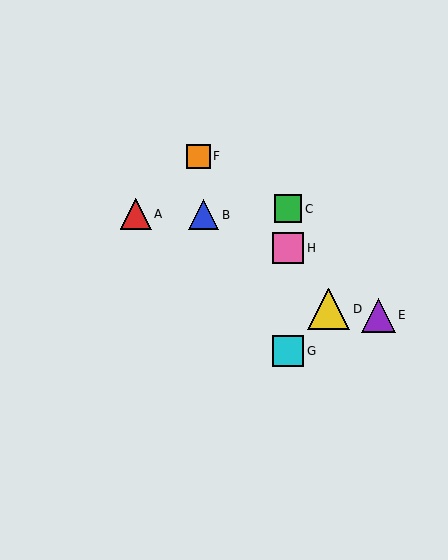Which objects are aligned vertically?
Objects C, G, H are aligned vertically.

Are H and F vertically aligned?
No, H is at x≈288 and F is at x≈199.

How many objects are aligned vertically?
3 objects (C, G, H) are aligned vertically.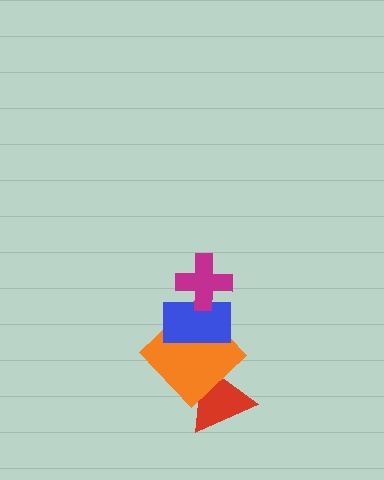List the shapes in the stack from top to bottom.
From top to bottom: the magenta cross, the blue rectangle, the orange diamond, the red triangle.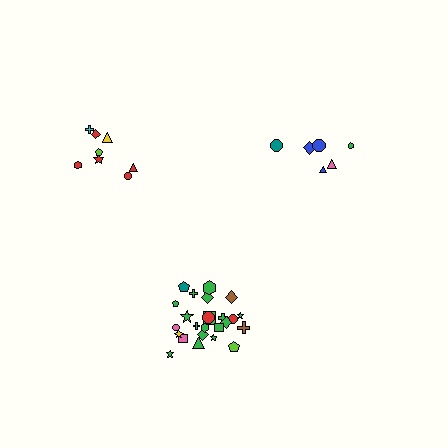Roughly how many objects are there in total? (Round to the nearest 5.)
Roughly 40 objects in total.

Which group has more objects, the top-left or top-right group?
The top-left group.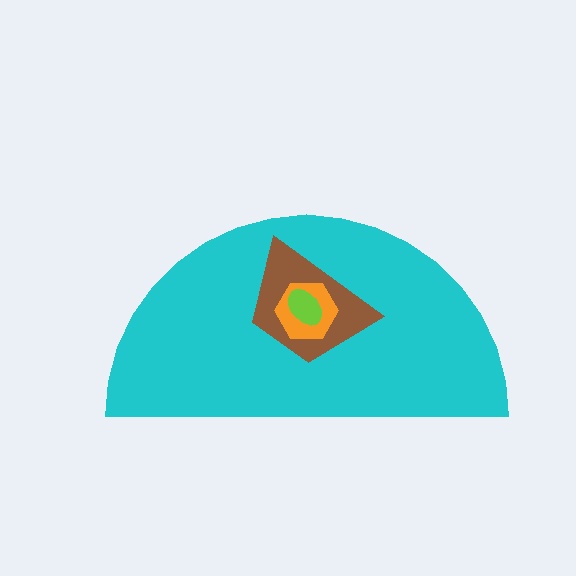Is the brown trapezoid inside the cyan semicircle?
Yes.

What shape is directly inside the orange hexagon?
The lime ellipse.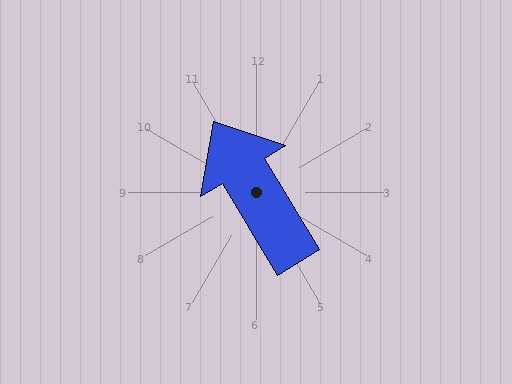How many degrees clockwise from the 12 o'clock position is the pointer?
Approximately 329 degrees.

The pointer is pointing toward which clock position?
Roughly 11 o'clock.